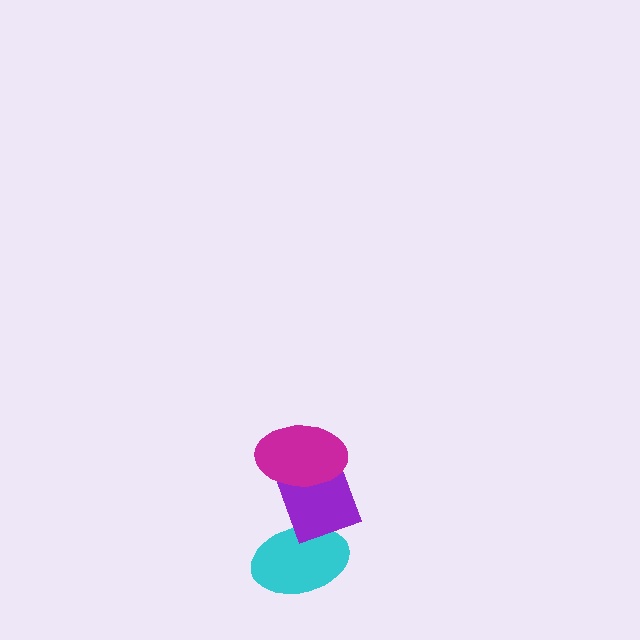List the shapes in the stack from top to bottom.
From top to bottom: the magenta ellipse, the purple diamond, the cyan ellipse.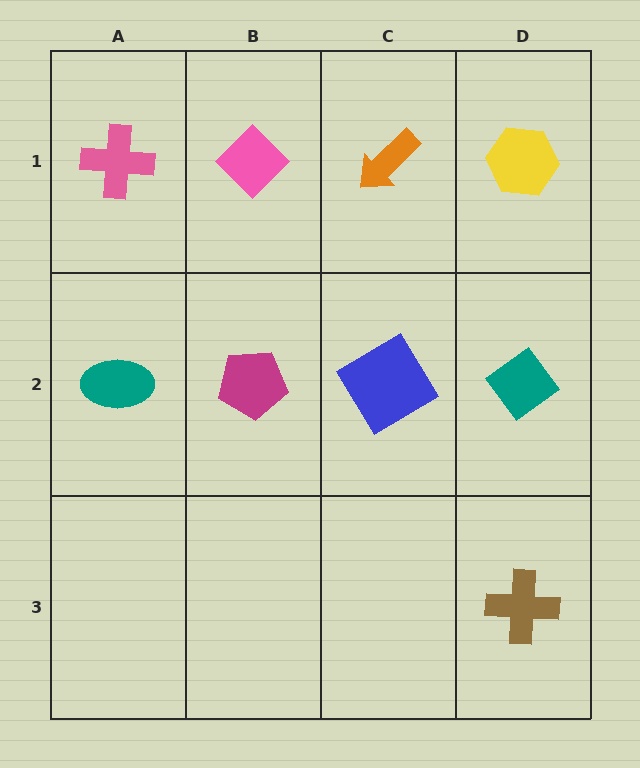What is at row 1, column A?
A pink cross.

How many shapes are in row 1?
4 shapes.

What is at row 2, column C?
A blue diamond.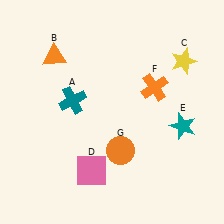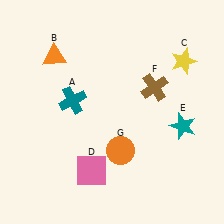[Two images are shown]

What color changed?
The cross (F) changed from orange in Image 1 to brown in Image 2.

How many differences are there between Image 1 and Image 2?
There is 1 difference between the two images.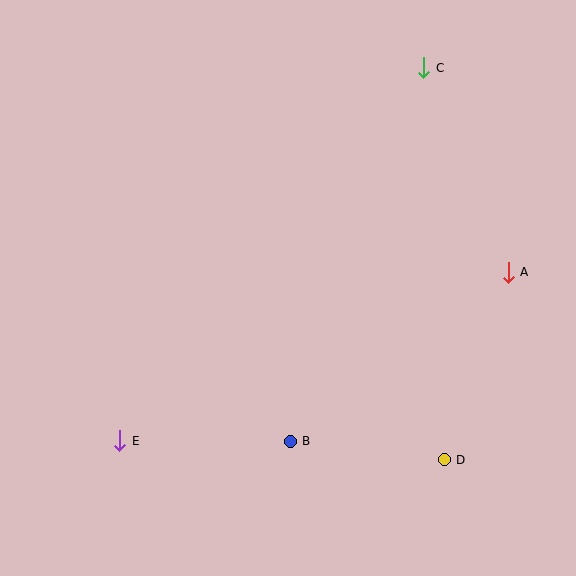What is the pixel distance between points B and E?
The distance between B and E is 171 pixels.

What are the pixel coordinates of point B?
Point B is at (290, 441).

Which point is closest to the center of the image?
Point B at (290, 441) is closest to the center.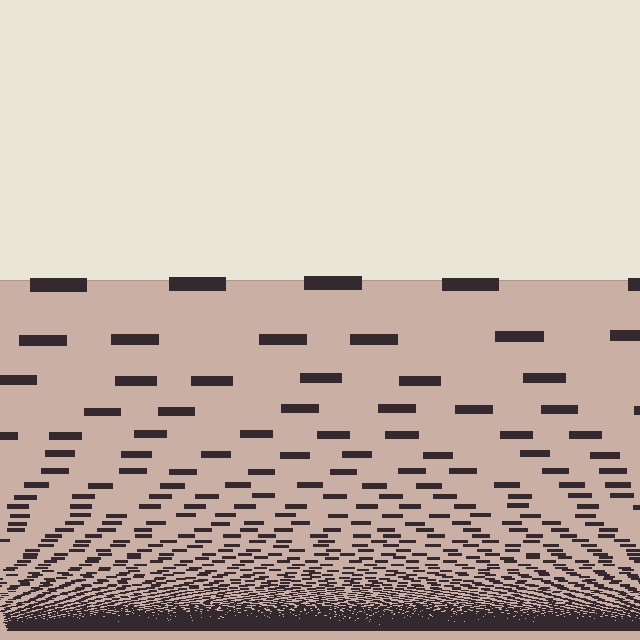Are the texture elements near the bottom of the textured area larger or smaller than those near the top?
Smaller. The gradient is inverted — elements near the bottom are smaller and denser.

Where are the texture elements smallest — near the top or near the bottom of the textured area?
Near the bottom.